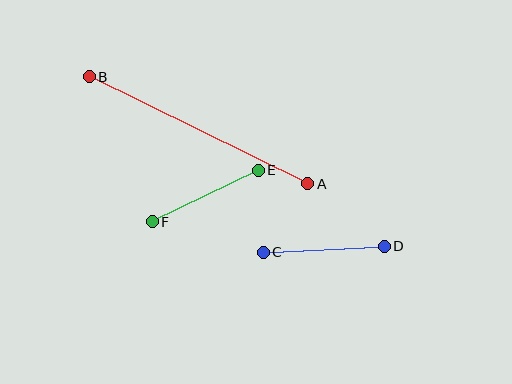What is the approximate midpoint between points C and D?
The midpoint is at approximately (324, 249) pixels.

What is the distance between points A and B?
The distance is approximately 243 pixels.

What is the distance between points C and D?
The distance is approximately 122 pixels.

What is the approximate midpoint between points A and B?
The midpoint is at approximately (199, 130) pixels.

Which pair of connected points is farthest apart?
Points A and B are farthest apart.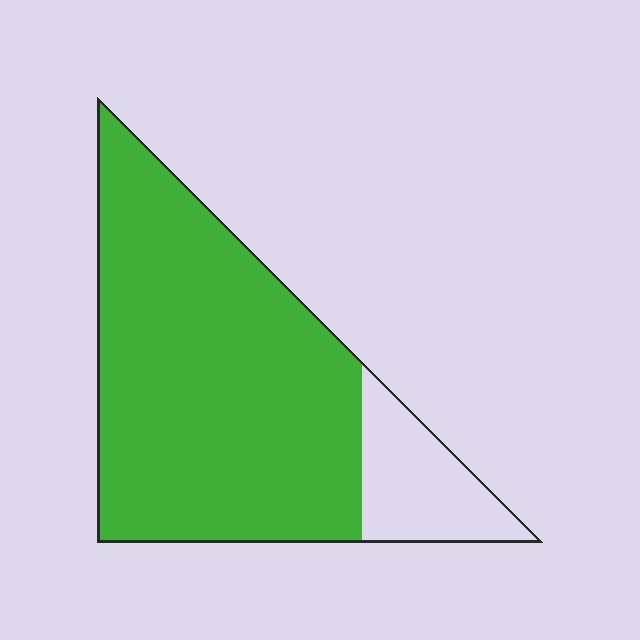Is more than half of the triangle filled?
Yes.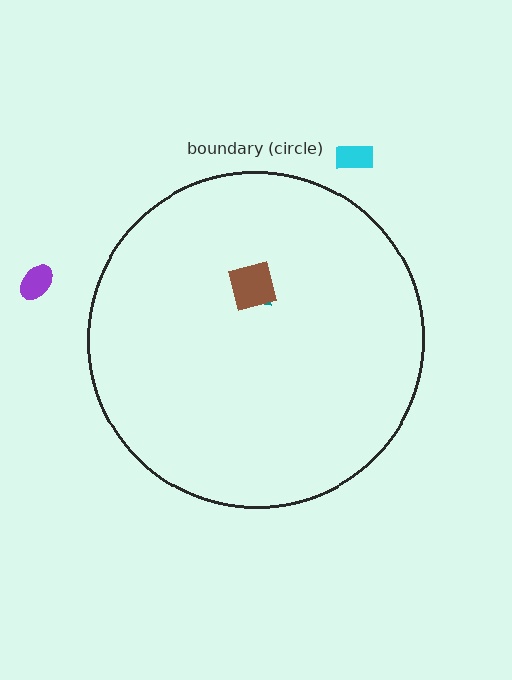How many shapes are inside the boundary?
2 inside, 2 outside.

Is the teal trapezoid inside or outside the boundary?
Inside.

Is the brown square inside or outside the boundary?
Inside.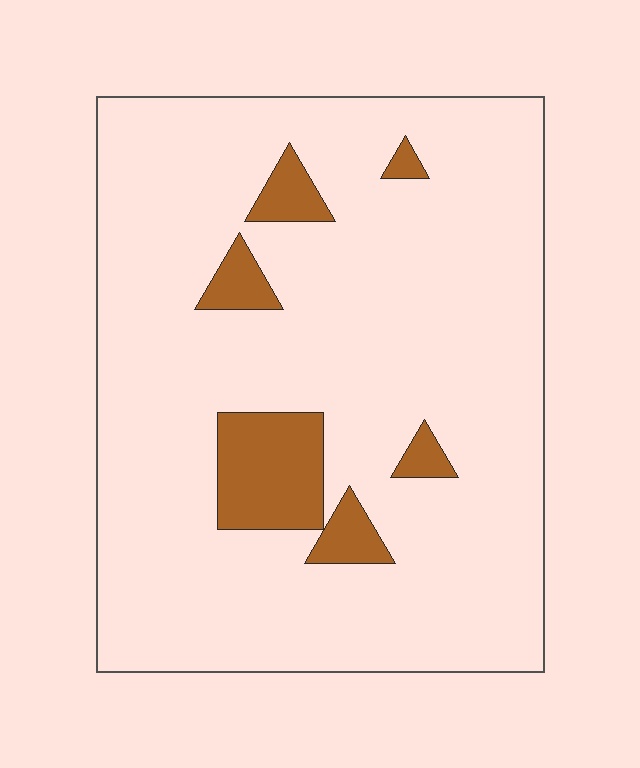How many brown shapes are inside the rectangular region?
6.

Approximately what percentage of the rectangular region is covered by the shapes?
Approximately 10%.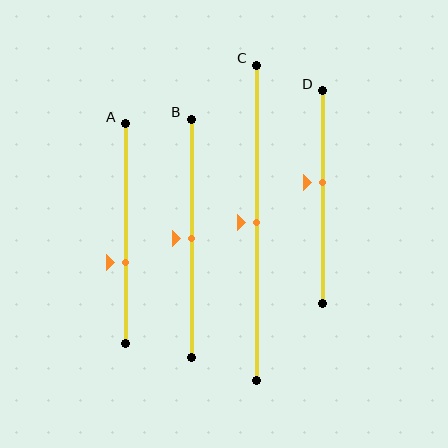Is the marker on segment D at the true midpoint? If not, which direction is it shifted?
No, the marker on segment D is shifted upward by about 7% of the segment length.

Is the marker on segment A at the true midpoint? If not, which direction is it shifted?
No, the marker on segment A is shifted downward by about 13% of the segment length.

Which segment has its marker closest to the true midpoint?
Segment B has its marker closest to the true midpoint.